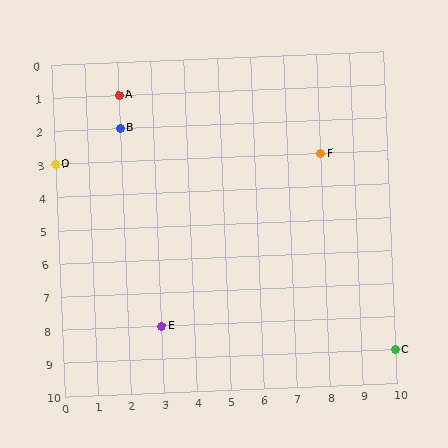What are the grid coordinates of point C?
Point C is at grid coordinates (10, 9).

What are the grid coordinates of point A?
Point A is at grid coordinates (2, 1).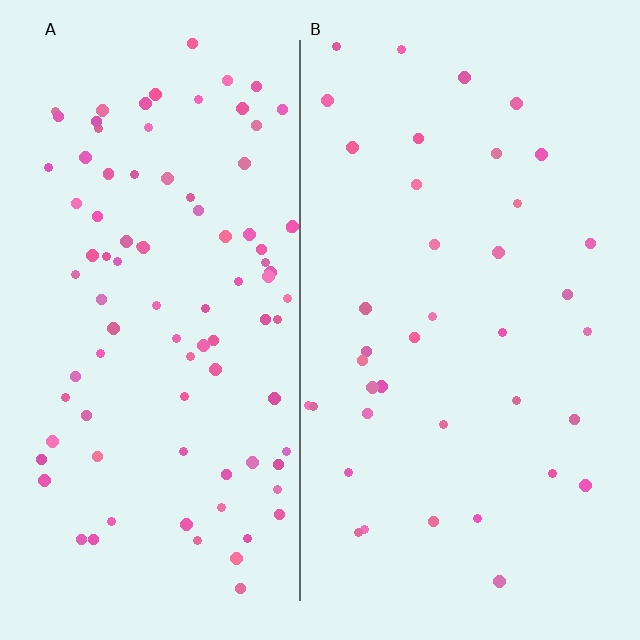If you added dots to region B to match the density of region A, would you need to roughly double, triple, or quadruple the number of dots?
Approximately double.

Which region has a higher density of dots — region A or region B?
A (the left).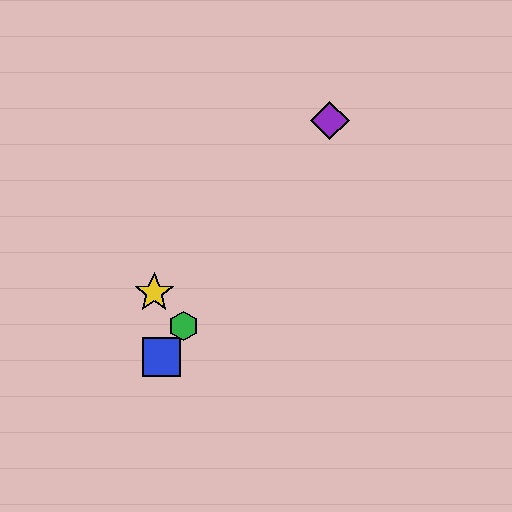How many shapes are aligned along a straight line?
4 shapes (the red diamond, the blue square, the green hexagon, the purple diamond) are aligned along a straight line.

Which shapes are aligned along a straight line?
The red diamond, the blue square, the green hexagon, the purple diamond are aligned along a straight line.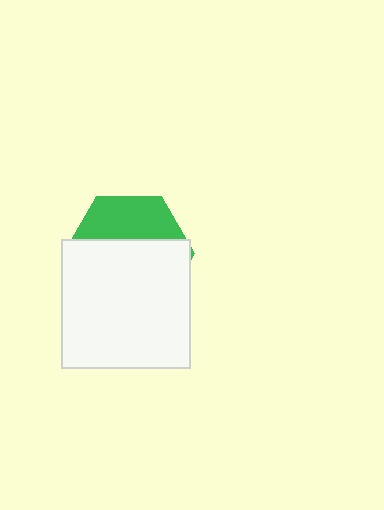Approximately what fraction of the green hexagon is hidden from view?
Roughly 65% of the green hexagon is hidden behind the white square.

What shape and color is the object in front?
The object in front is a white square.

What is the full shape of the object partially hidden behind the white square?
The partially hidden object is a green hexagon.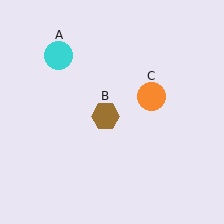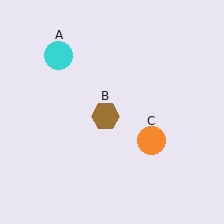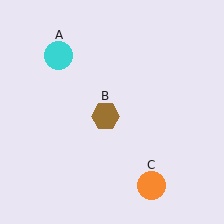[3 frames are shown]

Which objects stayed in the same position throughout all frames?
Cyan circle (object A) and brown hexagon (object B) remained stationary.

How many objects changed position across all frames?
1 object changed position: orange circle (object C).